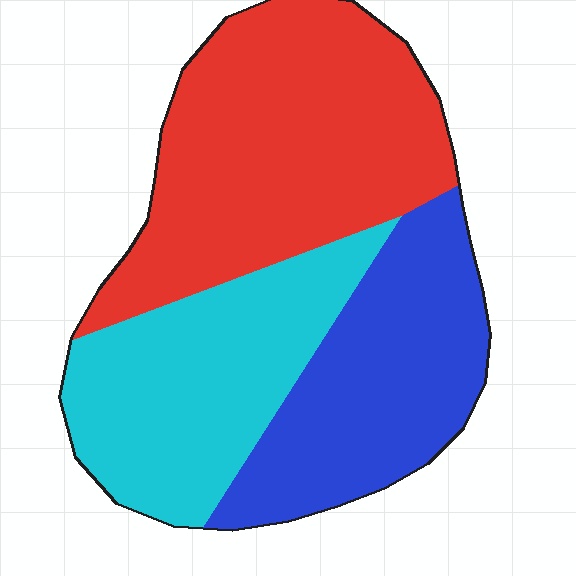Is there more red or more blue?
Red.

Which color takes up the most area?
Red, at roughly 40%.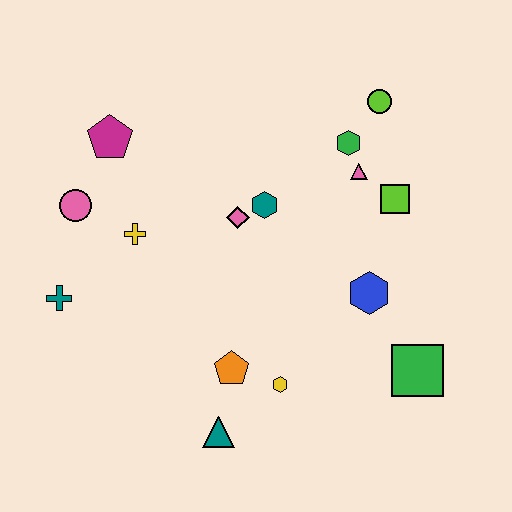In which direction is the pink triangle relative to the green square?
The pink triangle is above the green square.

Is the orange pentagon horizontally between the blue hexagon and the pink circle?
Yes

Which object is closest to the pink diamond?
The teal hexagon is closest to the pink diamond.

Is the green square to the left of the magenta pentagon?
No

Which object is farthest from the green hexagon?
The teal cross is farthest from the green hexagon.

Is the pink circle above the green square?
Yes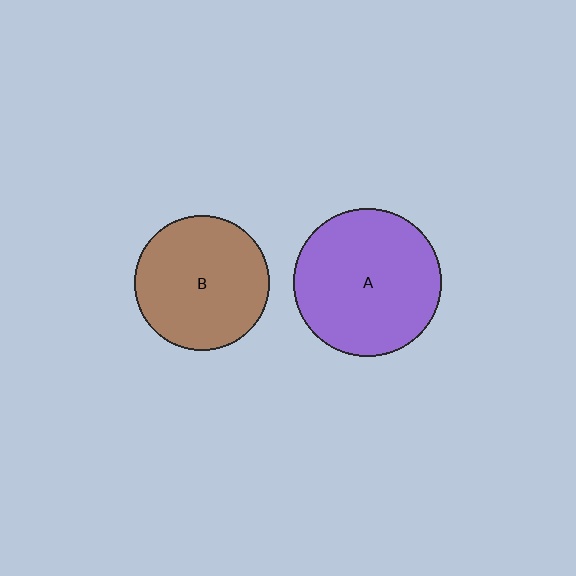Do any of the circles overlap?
No, none of the circles overlap.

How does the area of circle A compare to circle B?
Approximately 1.2 times.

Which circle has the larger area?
Circle A (purple).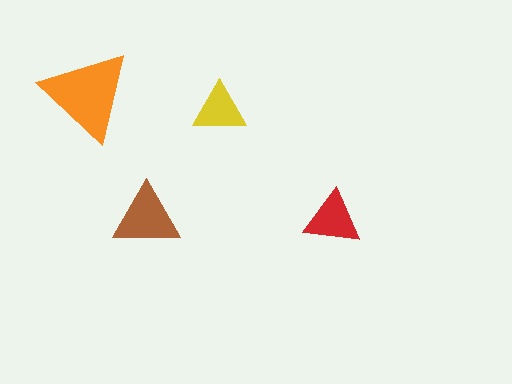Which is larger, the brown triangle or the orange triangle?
The orange one.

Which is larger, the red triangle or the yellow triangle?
The red one.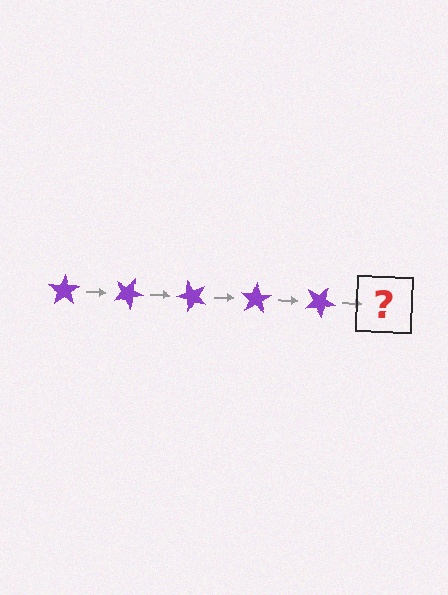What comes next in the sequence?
The next element should be a purple star rotated 125 degrees.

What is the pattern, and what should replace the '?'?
The pattern is that the star rotates 25 degrees each step. The '?' should be a purple star rotated 125 degrees.